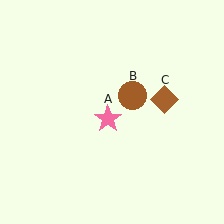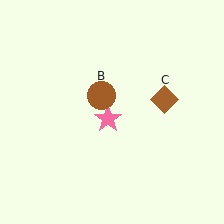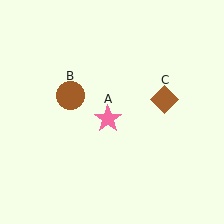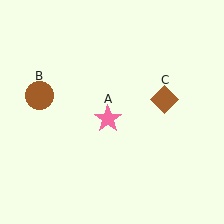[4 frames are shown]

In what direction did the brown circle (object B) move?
The brown circle (object B) moved left.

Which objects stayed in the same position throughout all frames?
Pink star (object A) and brown diamond (object C) remained stationary.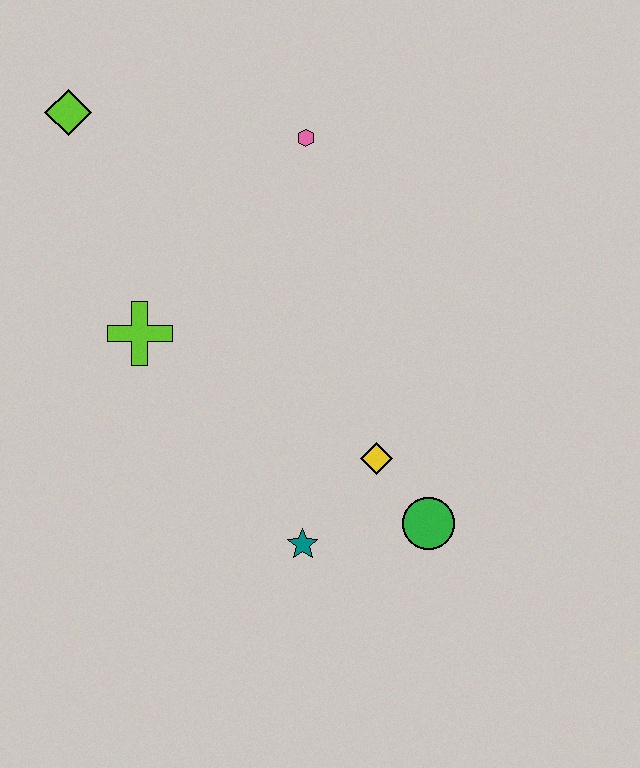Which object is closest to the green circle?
The yellow diamond is closest to the green circle.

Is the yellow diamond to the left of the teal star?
No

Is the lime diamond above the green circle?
Yes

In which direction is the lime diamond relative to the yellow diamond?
The lime diamond is above the yellow diamond.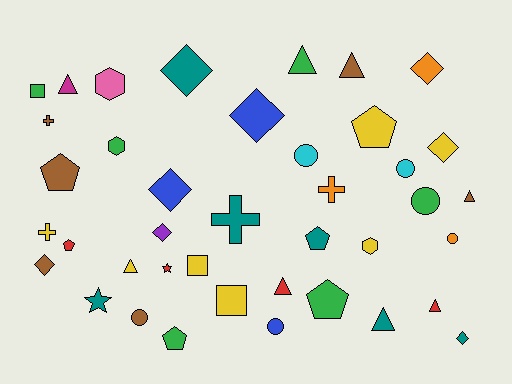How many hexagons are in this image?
There are 3 hexagons.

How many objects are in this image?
There are 40 objects.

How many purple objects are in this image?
There is 1 purple object.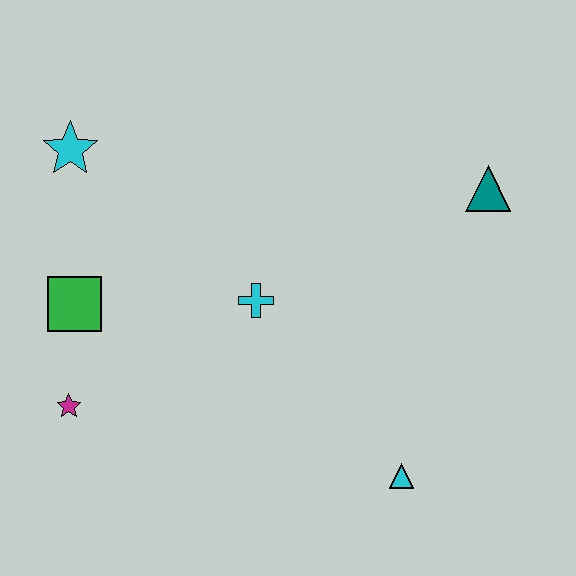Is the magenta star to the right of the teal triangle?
No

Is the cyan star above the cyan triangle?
Yes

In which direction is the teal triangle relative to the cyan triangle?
The teal triangle is above the cyan triangle.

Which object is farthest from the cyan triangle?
The cyan star is farthest from the cyan triangle.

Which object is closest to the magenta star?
The green square is closest to the magenta star.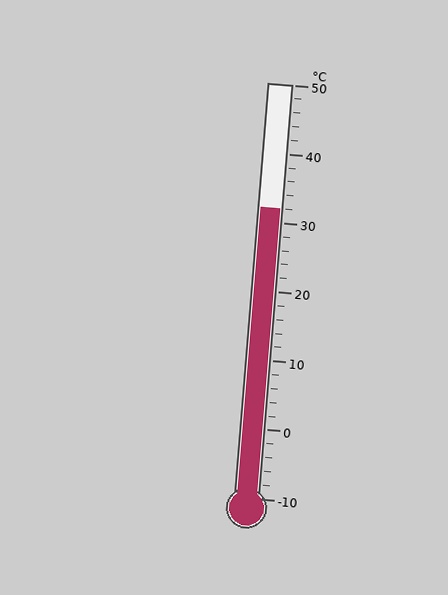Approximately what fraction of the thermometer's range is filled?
The thermometer is filled to approximately 70% of its range.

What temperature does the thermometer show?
The thermometer shows approximately 32°C.